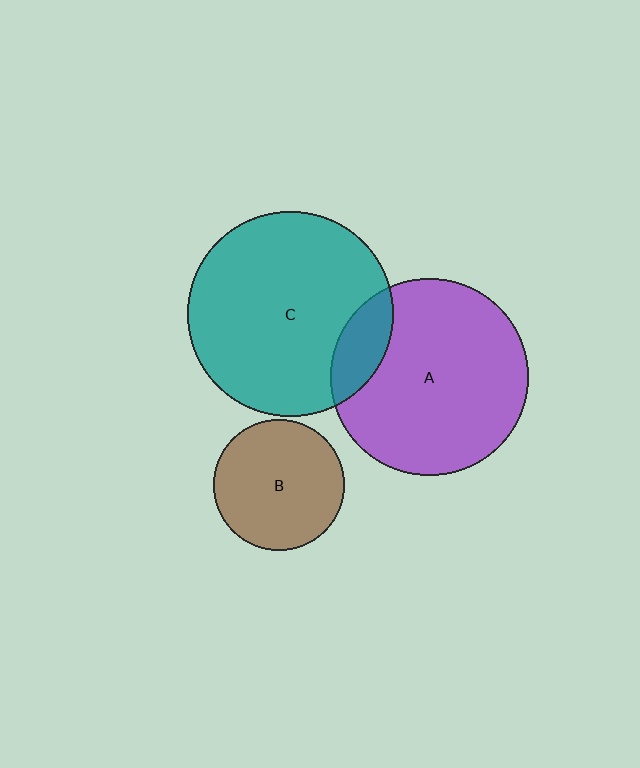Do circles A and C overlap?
Yes.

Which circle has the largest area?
Circle C (teal).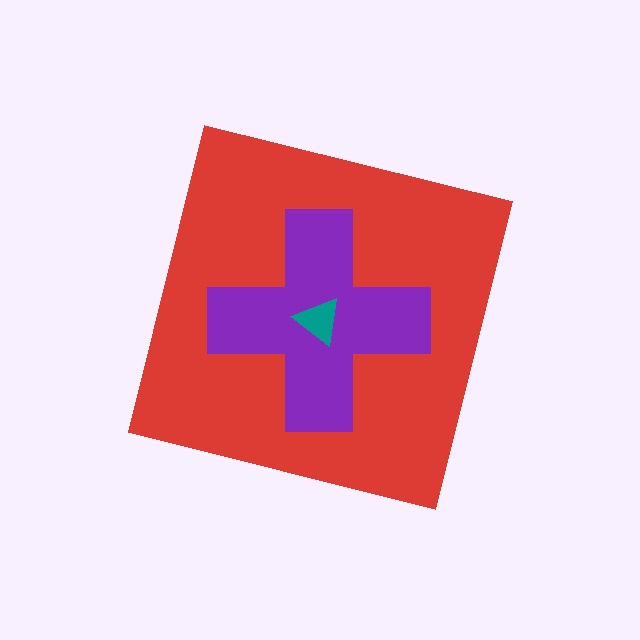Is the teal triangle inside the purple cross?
Yes.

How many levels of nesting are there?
3.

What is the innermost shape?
The teal triangle.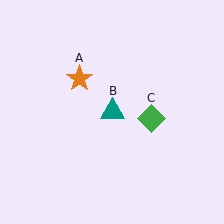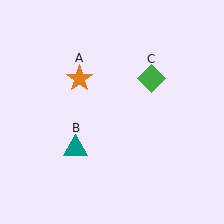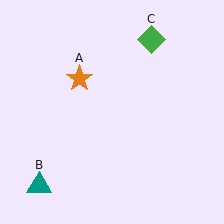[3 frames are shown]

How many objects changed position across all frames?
2 objects changed position: teal triangle (object B), green diamond (object C).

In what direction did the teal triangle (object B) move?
The teal triangle (object B) moved down and to the left.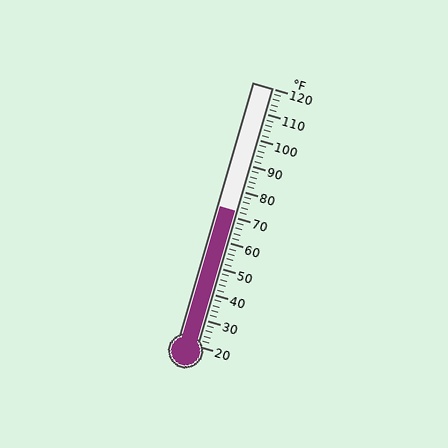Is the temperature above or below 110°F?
The temperature is below 110°F.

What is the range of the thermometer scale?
The thermometer scale ranges from 20°F to 120°F.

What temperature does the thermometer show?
The thermometer shows approximately 72°F.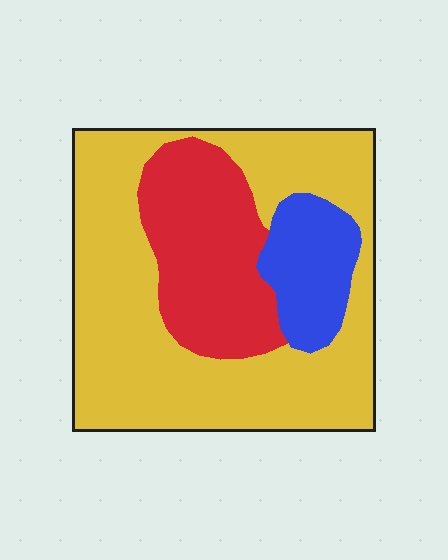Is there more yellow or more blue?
Yellow.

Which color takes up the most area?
Yellow, at roughly 65%.